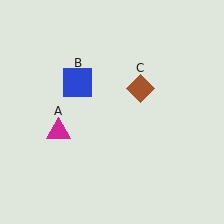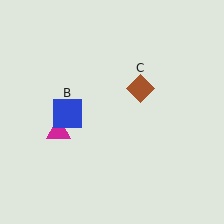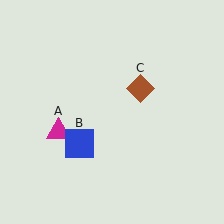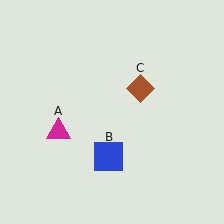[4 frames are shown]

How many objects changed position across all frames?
1 object changed position: blue square (object B).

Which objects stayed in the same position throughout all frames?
Magenta triangle (object A) and brown diamond (object C) remained stationary.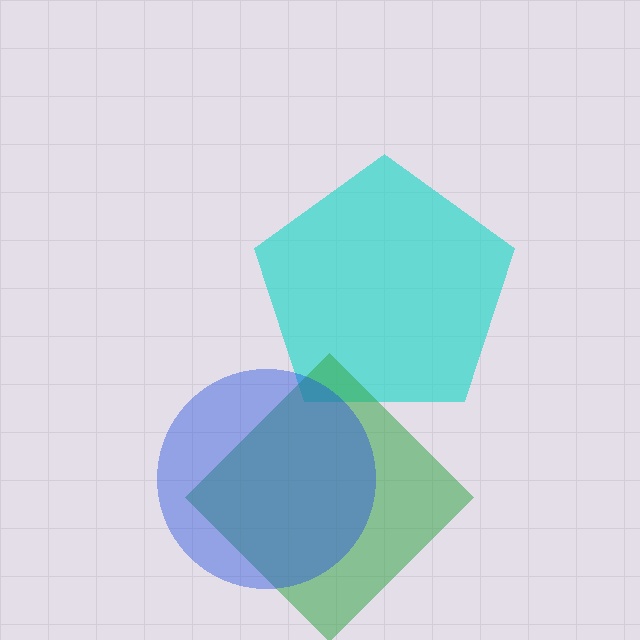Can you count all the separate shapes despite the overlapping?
Yes, there are 3 separate shapes.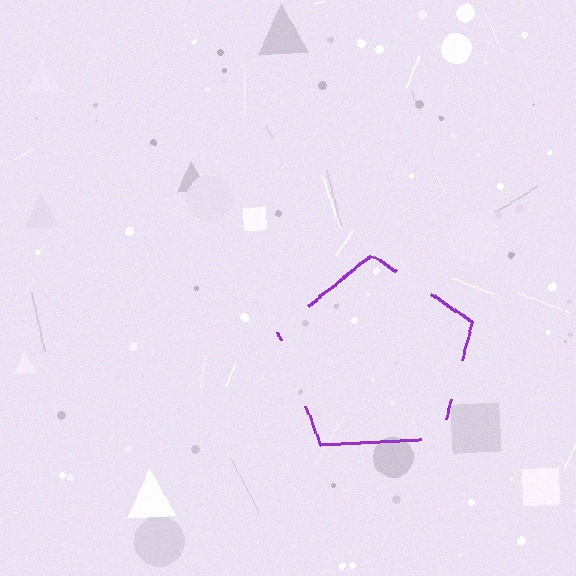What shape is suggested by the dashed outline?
The dashed outline suggests a pentagon.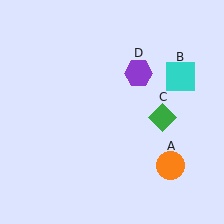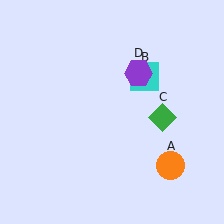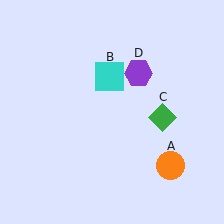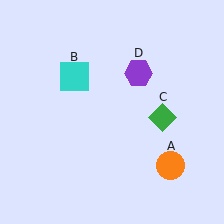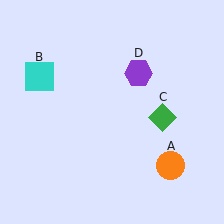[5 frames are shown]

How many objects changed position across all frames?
1 object changed position: cyan square (object B).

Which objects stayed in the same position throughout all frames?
Orange circle (object A) and green diamond (object C) and purple hexagon (object D) remained stationary.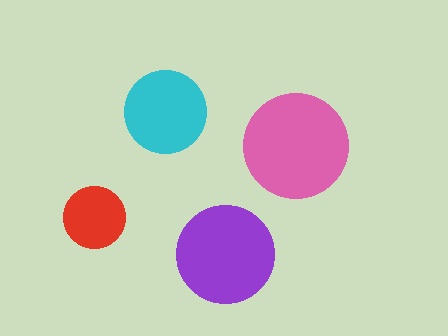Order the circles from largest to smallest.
the pink one, the purple one, the cyan one, the red one.